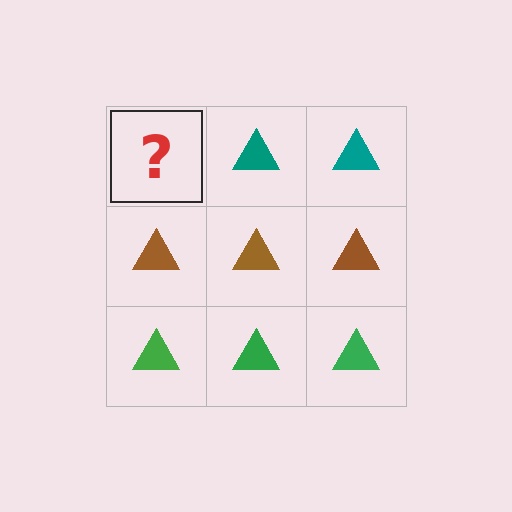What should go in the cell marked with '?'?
The missing cell should contain a teal triangle.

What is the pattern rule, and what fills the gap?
The rule is that each row has a consistent color. The gap should be filled with a teal triangle.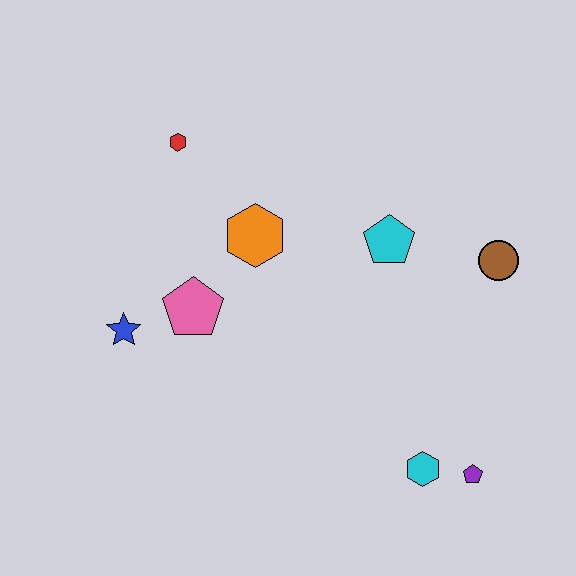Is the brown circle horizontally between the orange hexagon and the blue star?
No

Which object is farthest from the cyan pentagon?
The blue star is farthest from the cyan pentagon.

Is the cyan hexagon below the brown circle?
Yes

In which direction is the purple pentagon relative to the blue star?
The purple pentagon is to the right of the blue star.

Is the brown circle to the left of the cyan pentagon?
No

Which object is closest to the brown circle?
The cyan pentagon is closest to the brown circle.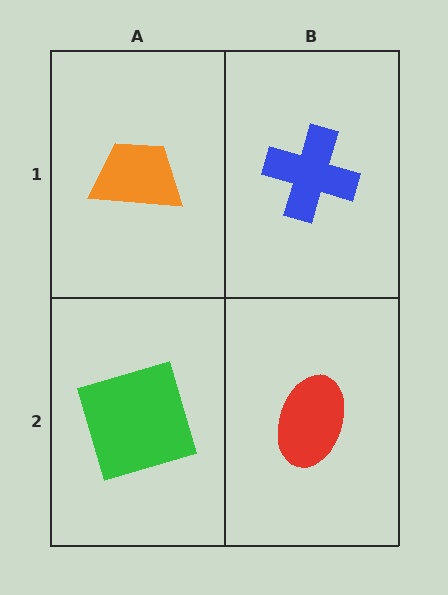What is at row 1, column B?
A blue cross.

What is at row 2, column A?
A green square.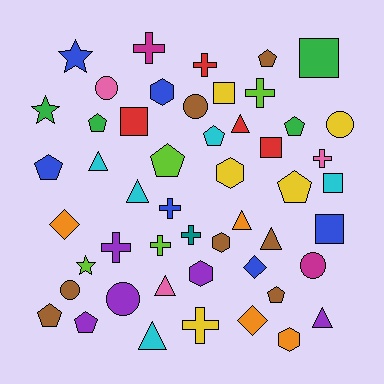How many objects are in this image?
There are 50 objects.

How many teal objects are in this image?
There is 1 teal object.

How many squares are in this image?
There are 6 squares.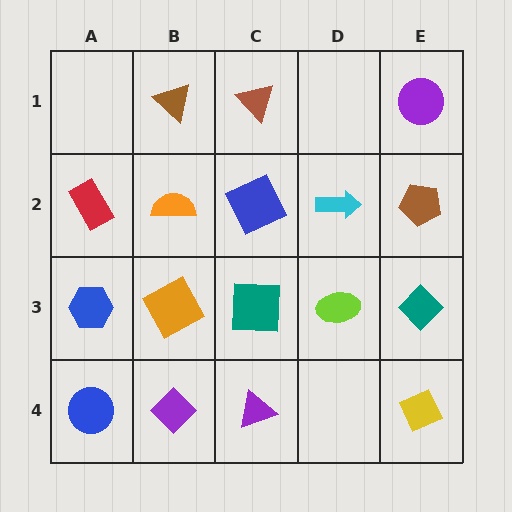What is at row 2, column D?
A cyan arrow.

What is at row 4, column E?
A yellow diamond.